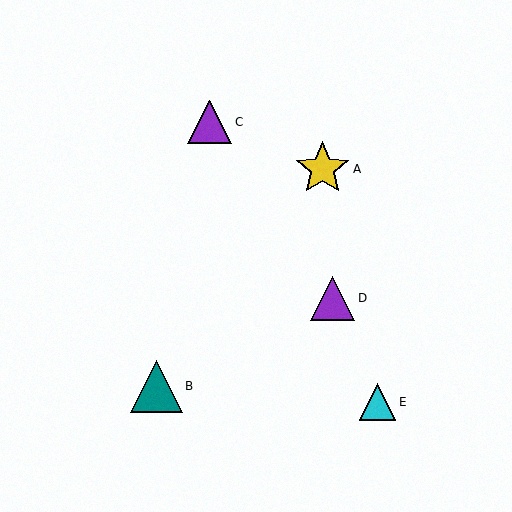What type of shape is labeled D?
Shape D is a purple triangle.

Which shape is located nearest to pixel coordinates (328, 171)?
The yellow star (labeled A) at (323, 169) is nearest to that location.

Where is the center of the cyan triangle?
The center of the cyan triangle is at (377, 402).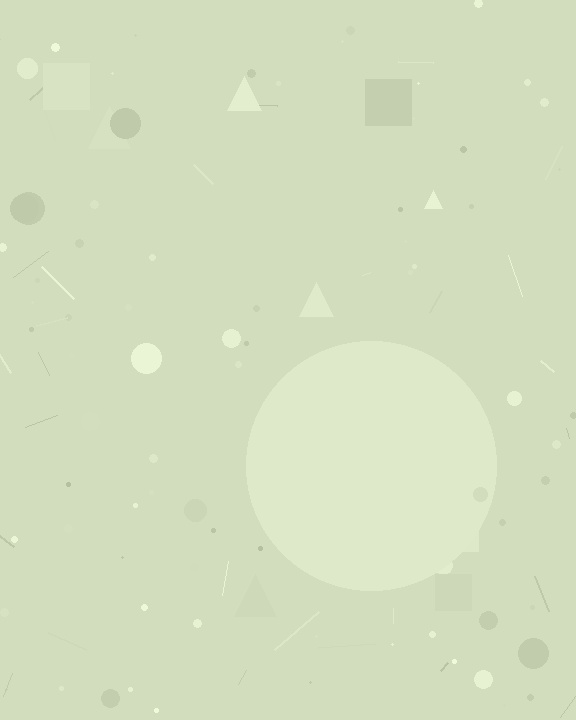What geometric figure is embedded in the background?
A circle is embedded in the background.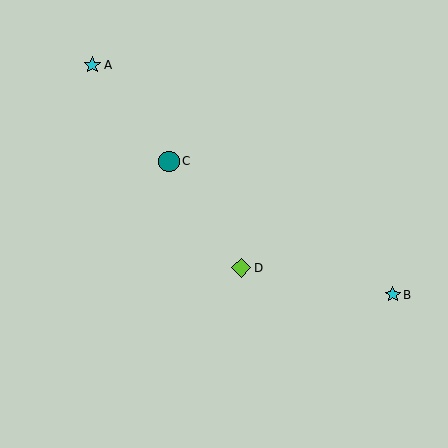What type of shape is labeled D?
Shape D is a lime diamond.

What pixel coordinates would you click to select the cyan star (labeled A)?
Click at (92, 65) to select the cyan star A.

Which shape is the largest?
The teal circle (labeled C) is the largest.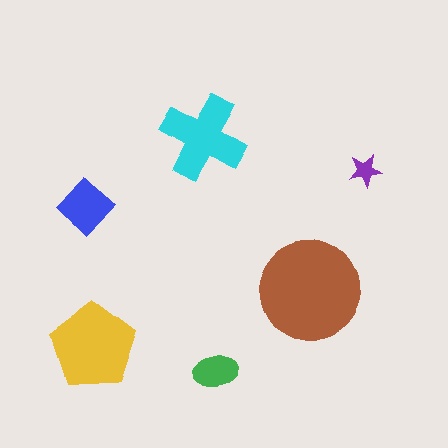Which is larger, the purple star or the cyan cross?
The cyan cross.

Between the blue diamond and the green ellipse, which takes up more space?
The blue diamond.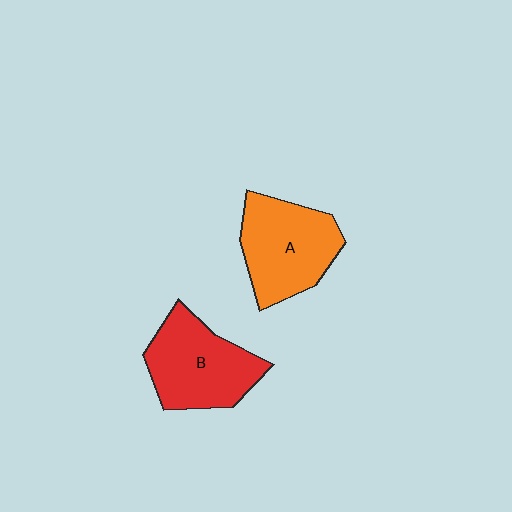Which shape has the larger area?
Shape B (red).